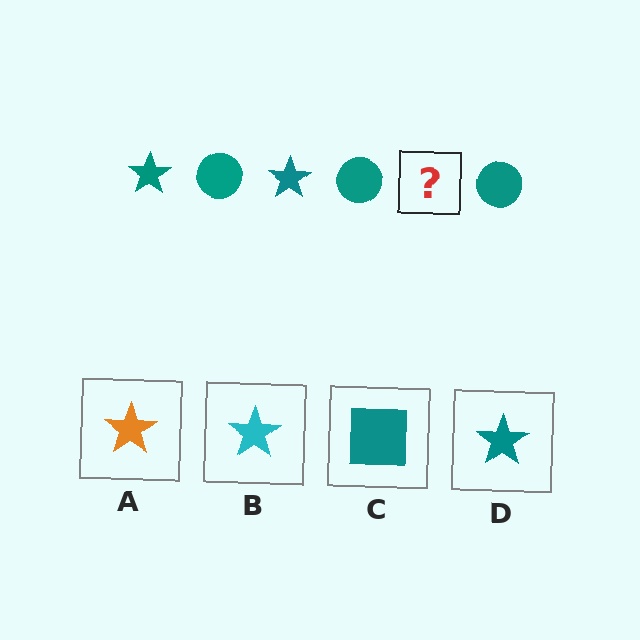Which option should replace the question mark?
Option D.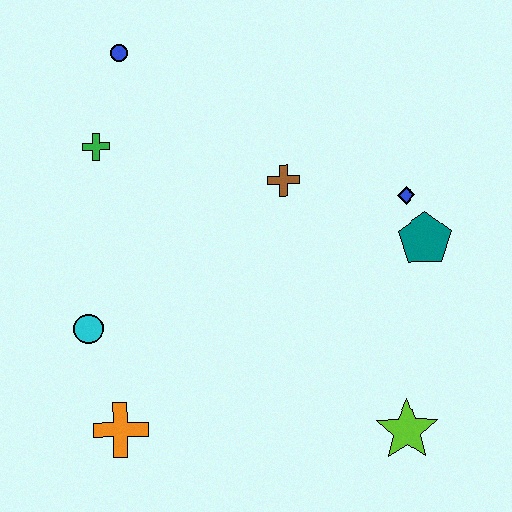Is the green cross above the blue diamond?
Yes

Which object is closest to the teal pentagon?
The blue diamond is closest to the teal pentagon.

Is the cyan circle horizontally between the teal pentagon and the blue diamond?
No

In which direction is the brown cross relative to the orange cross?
The brown cross is above the orange cross.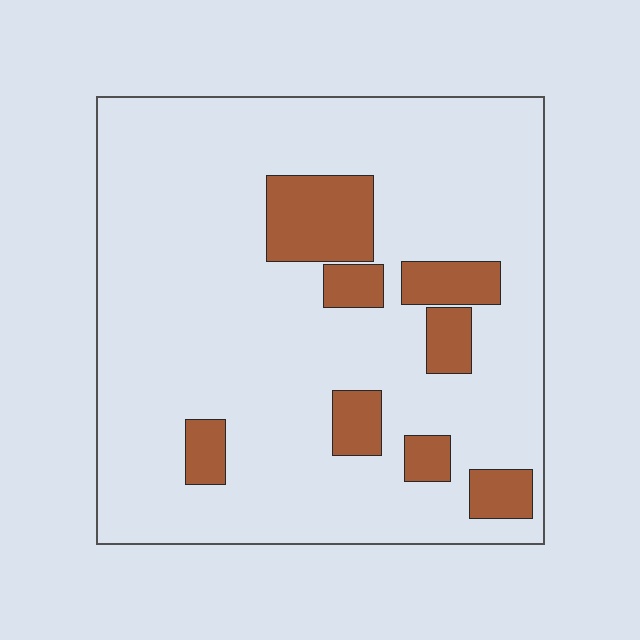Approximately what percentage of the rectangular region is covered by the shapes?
Approximately 15%.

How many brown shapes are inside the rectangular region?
8.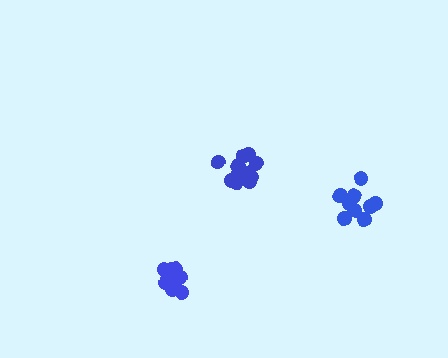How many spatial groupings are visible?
There are 3 spatial groupings.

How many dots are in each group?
Group 1: 12 dots, Group 2: 9 dots, Group 3: 14 dots (35 total).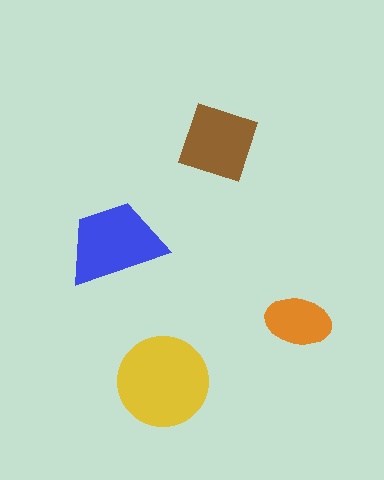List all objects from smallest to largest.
The orange ellipse, the brown diamond, the blue trapezoid, the yellow circle.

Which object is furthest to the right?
The orange ellipse is rightmost.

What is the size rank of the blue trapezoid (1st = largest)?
2nd.